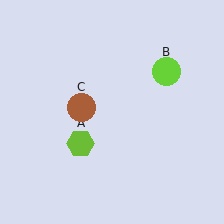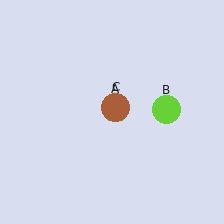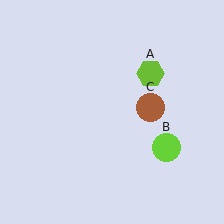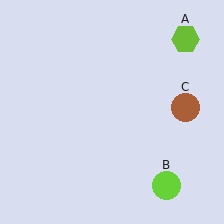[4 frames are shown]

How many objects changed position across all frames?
3 objects changed position: lime hexagon (object A), lime circle (object B), brown circle (object C).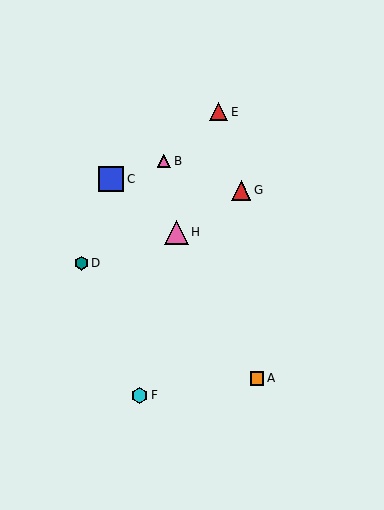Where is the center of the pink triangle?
The center of the pink triangle is at (164, 161).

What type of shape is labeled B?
Shape B is a pink triangle.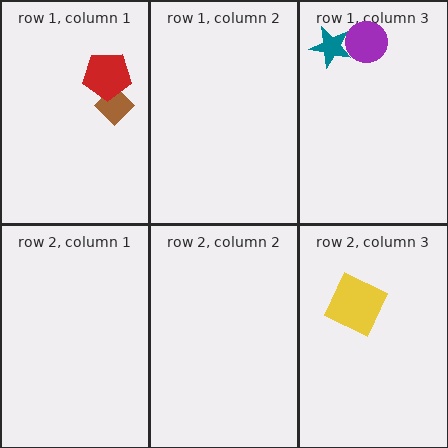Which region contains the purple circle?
The row 1, column 3 region.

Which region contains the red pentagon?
The row 1, column 1 region.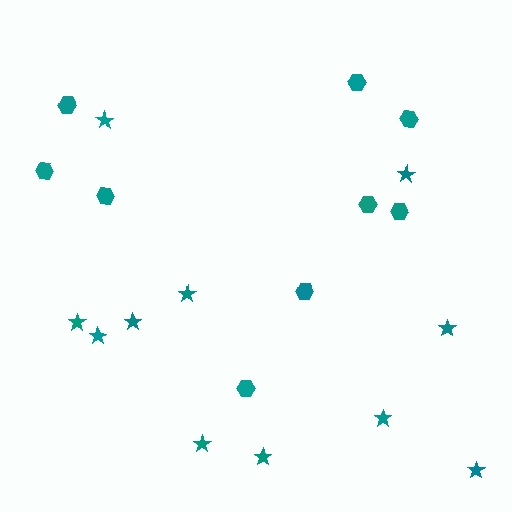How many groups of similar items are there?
There are 2 groups: one group of hexagons (9) and one group of stars (11).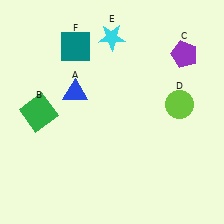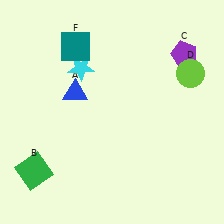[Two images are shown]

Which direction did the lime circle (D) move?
The lime circle (D) moved up.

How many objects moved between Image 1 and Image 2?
3 objects moved between the two images.